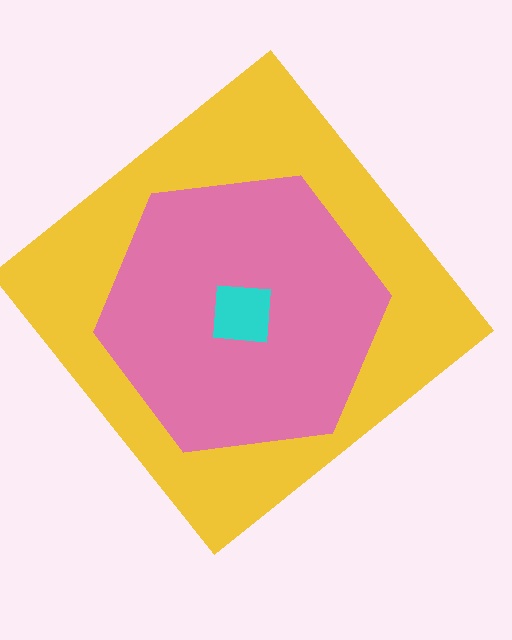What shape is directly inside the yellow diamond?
The pink hexagon.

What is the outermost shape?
The yellow diamond.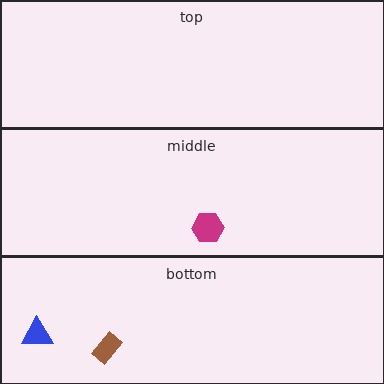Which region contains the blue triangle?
The bottom region.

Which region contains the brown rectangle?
The bottom region.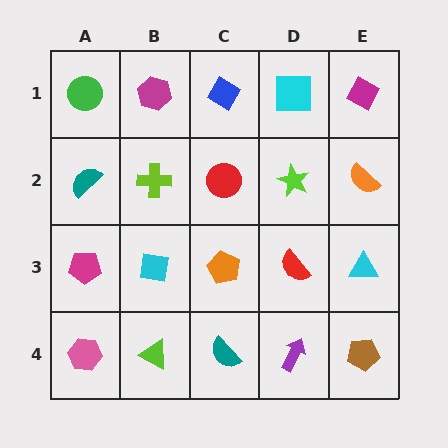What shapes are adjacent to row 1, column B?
A lime cross (row 2, column B), a green circle (row 1, column A), a blue diamond (row 1, column C).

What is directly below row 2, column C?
An orange pentagon.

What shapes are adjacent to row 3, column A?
A teal semicircle (row 2, column A), a pink hexagon (row 4, column A), a cyan square (row 3, column B).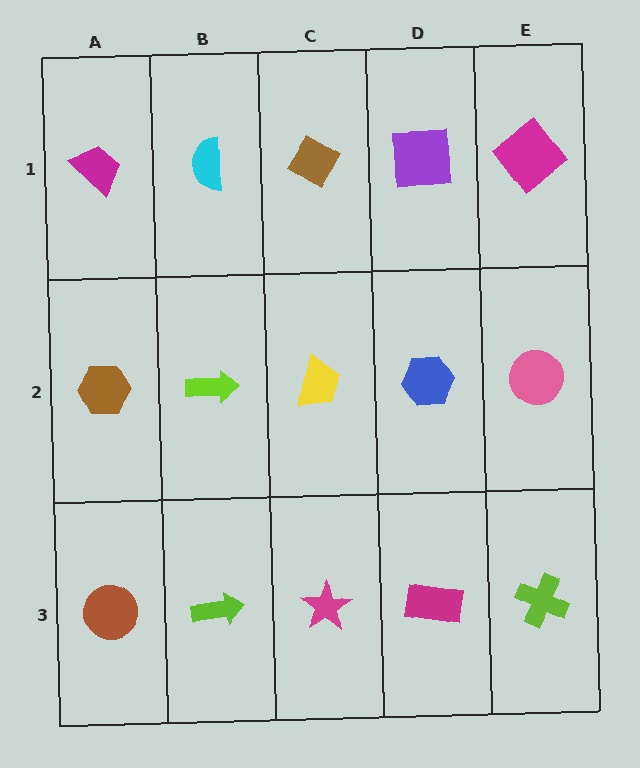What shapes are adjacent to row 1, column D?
A blue hexagon (row 2, column D), a brown diamond (row 1, column C), a magenta diamond (row 1, column E).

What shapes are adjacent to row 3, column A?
A brown hexagon (row 2, column A), a lime arrow (row 3, column B).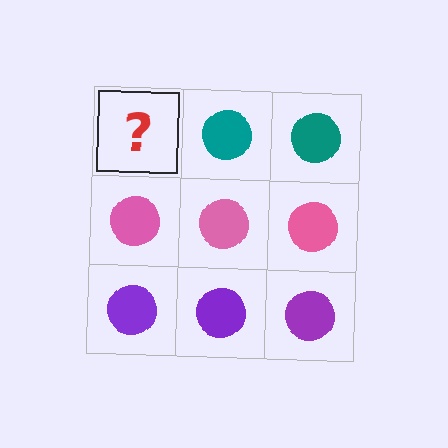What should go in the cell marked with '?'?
The missing cell should contain a teal circle.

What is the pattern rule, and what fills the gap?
The rule is that each row has a consistent color. The gap should be filled with a teal circle.